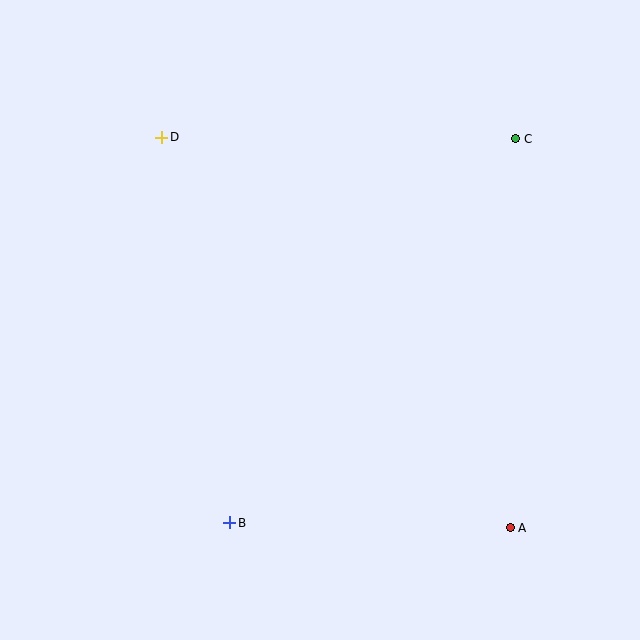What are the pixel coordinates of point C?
Point C is at (516, 139).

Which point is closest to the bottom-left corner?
Point B is closest to the bottom-left corner.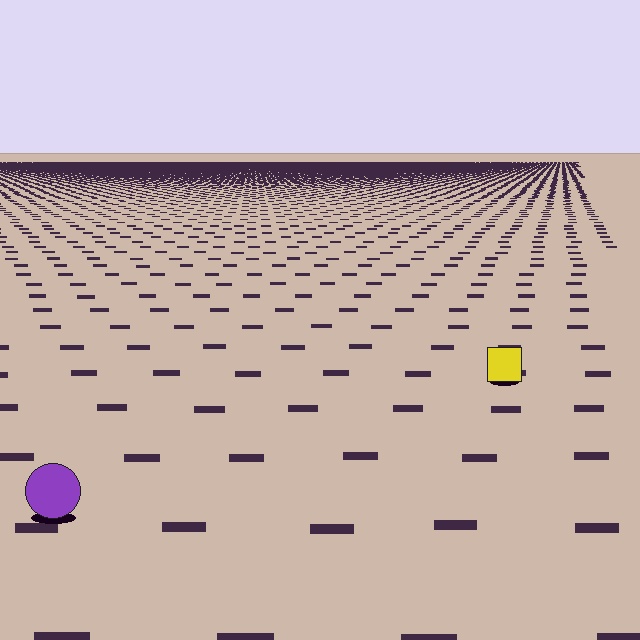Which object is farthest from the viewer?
The yellow square is farthest from the viewer. It appears smaller and the ground texture around it is denser.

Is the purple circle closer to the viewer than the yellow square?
Yes. The purple circle is closer — you can tell from the texture gradient: the ground texture is coarser near it.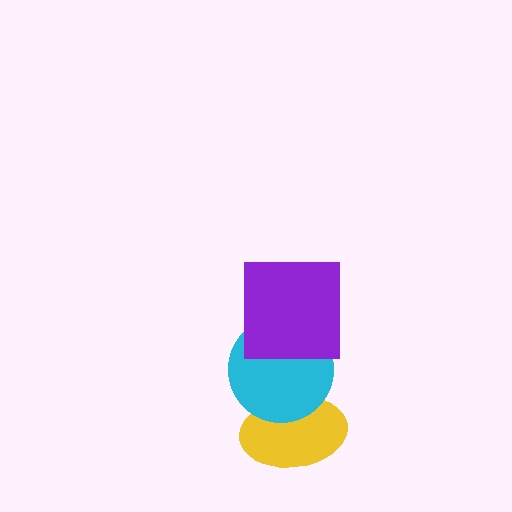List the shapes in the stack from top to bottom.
From top to bottom: the purple square, the cyan circle, the yellow ellipse.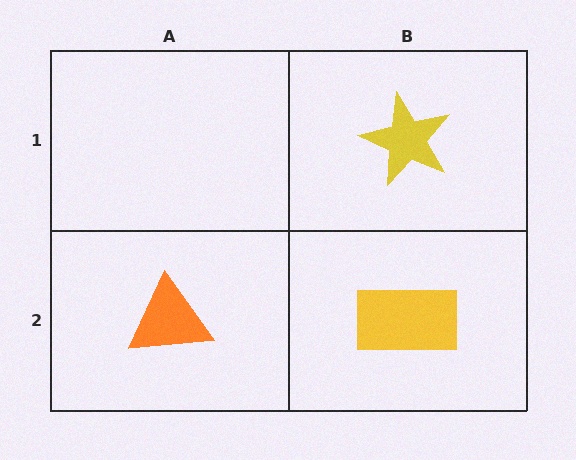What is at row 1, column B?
A yellow star.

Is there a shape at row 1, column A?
No, that cell is empty.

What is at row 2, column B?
A yellow rectangle.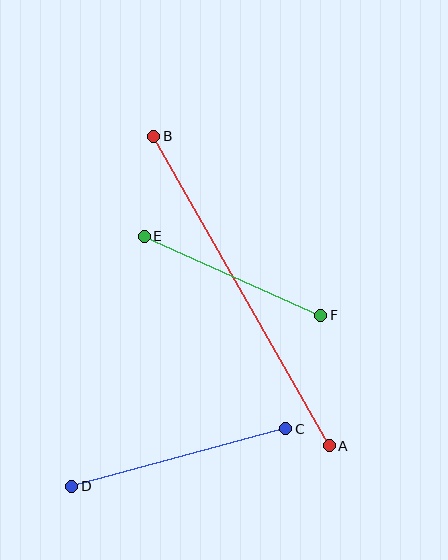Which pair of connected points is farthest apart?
Points A and B are farthest apart.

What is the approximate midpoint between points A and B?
The midpoint is at approximately (241, 291) pixels.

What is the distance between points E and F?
The distance is approximately 193 pixels.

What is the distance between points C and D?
The distance is approximately 221 pixels.